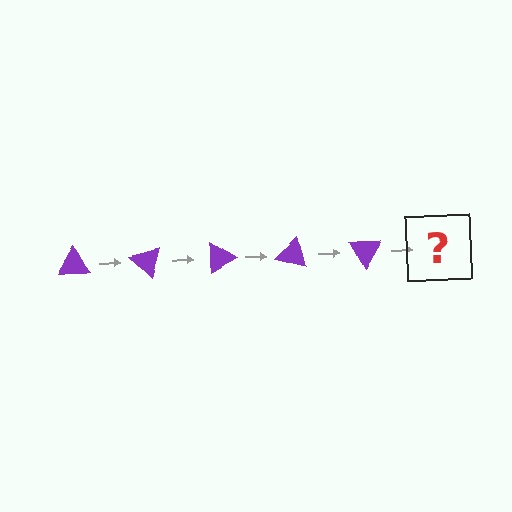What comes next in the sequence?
The next element should be a purple triangle rotated 225 degrees.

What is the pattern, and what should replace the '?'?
The pattern is that the triangle rotates 45 degrees each step. The '?' should be a purple triangle rotated 225 degrees.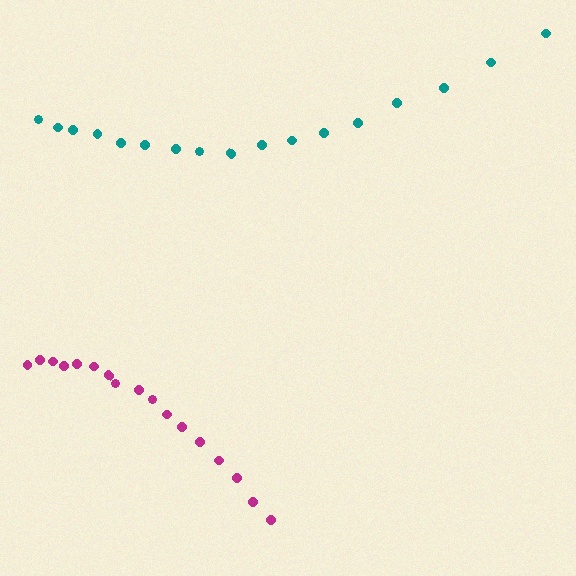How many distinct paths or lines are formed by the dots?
There are 2 distinct paths.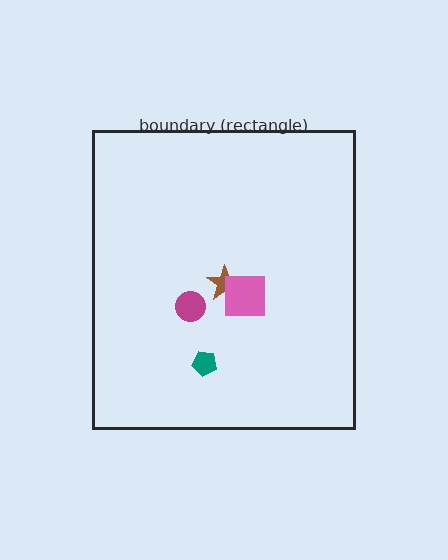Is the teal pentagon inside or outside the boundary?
Inside.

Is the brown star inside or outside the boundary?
Inside.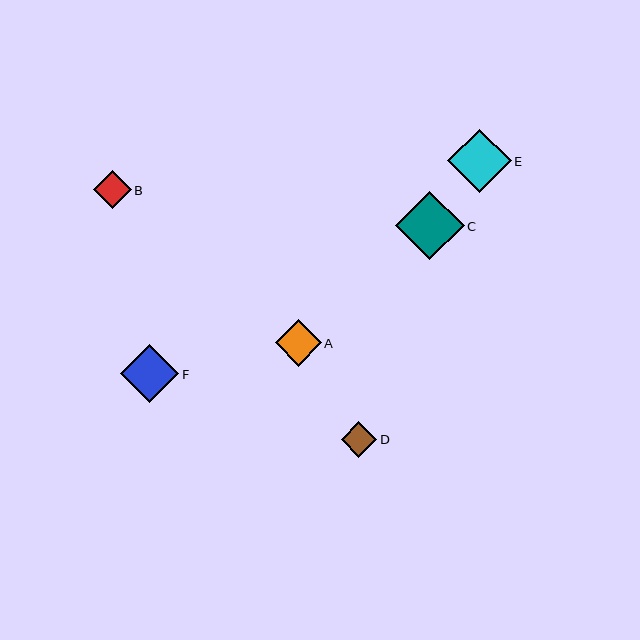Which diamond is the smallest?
Diamond D is the smallest with a size of approximately 35 pixels.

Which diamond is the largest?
Diamond C is the largest with a size of approximately 68 pixels.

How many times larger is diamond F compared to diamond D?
Diamond F is approximately 1.6 times the size of diamond D.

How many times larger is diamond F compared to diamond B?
Diamond F is approximately 1.5 times the size of diamond B.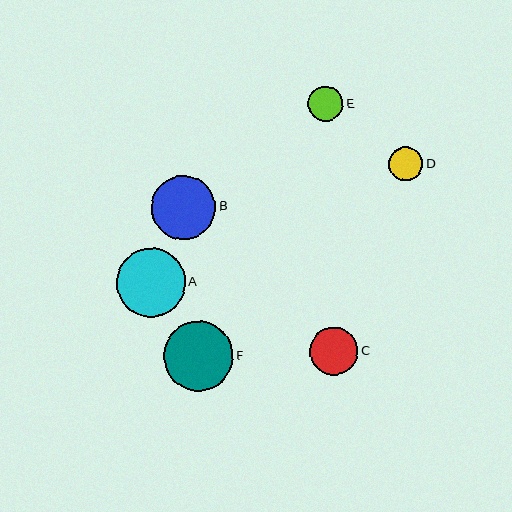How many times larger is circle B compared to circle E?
Circle B is approximately 1.8 times the size of circle E.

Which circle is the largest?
Circle F is the largest with a size of approximately 70 pixels.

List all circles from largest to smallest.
From largest to smallest: F, A, B, C, E, D.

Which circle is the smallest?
Circle D is the smallest with a size of approximately 35 pixels.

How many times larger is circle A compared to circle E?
Circle A is approximately 2.0 times the size of circle E.